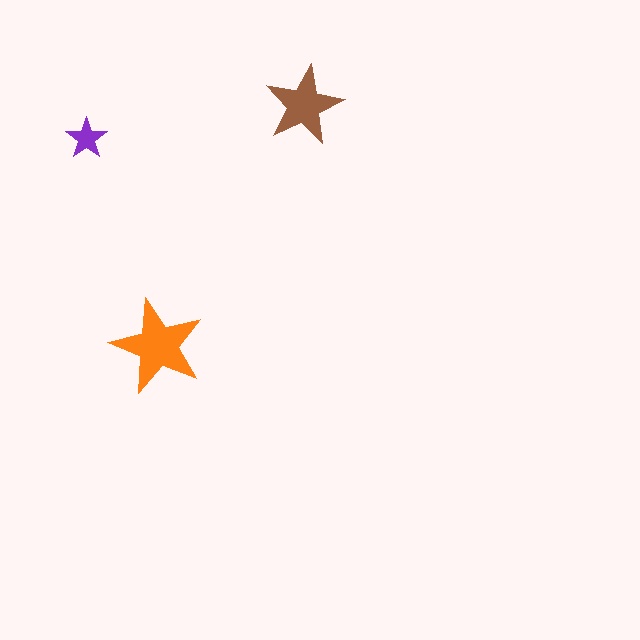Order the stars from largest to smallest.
the orange one, the brown one, the purple one.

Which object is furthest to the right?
The brown star is rightmost.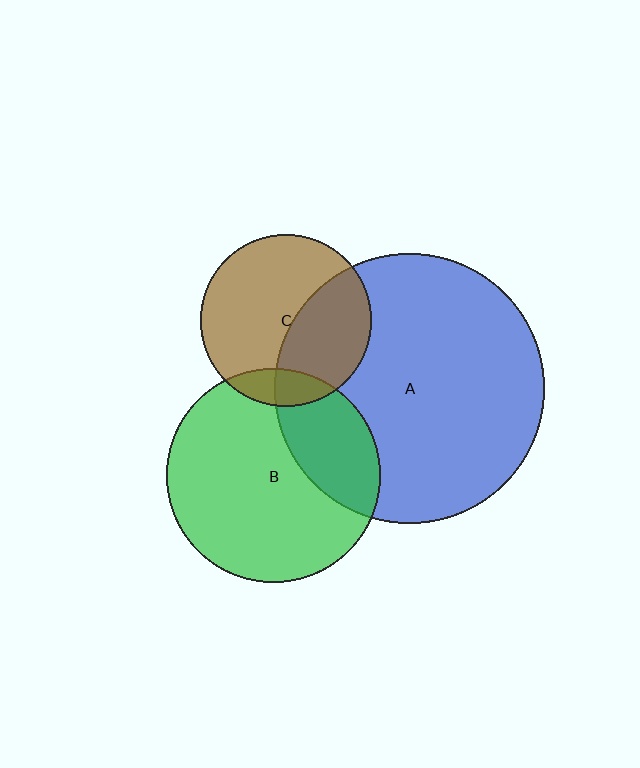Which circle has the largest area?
Circle A (blue).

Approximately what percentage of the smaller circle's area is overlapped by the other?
Approximately 25%.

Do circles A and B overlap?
Yes.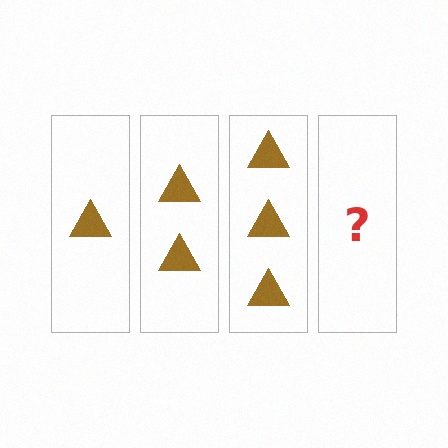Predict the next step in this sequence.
The next step is 4 triangles.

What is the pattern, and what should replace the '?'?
The pattern is that each step adds one more triangle. The '?' should be 4 triangles.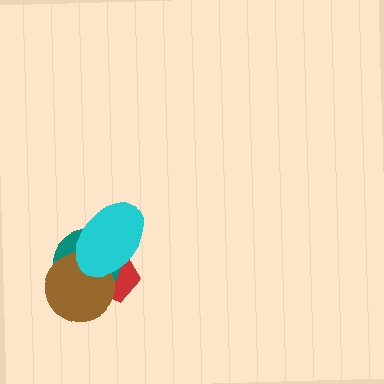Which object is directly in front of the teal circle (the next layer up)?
The brown circle is directly in front of the teal circle.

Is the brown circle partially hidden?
Yes, it is partially covered by another shape.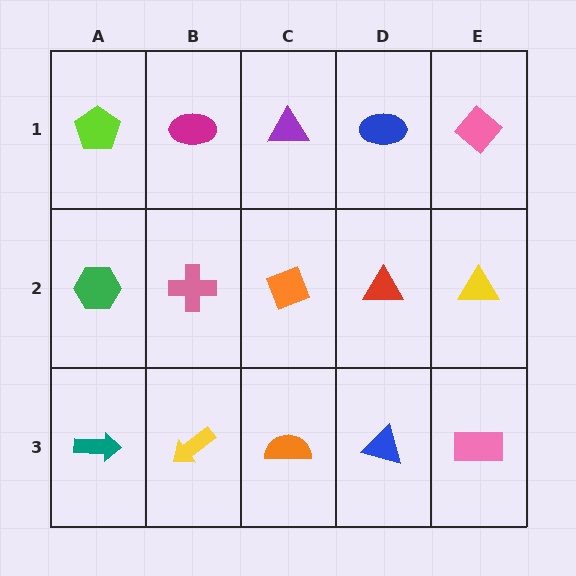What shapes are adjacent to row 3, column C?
An orange diamond (row 2, column C), a yellow arrow (row 3, column B), a blue triangle (row 3, column D).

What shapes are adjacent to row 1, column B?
A pink cross (row 2, column B), a lime pentagon (row 1, column A), a purple triangle (row 1, column C).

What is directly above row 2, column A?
A lime pentagon.